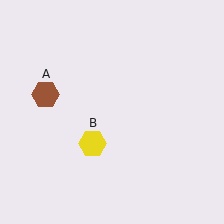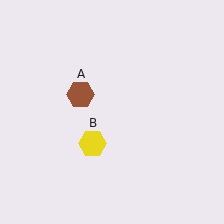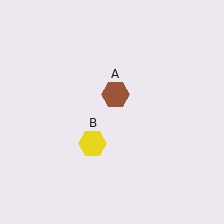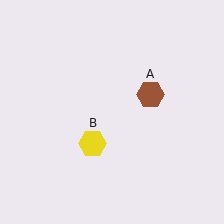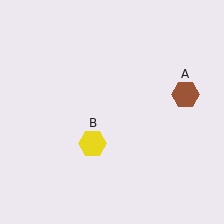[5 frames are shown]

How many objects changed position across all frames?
1 object changed position: brown hexagon (object A).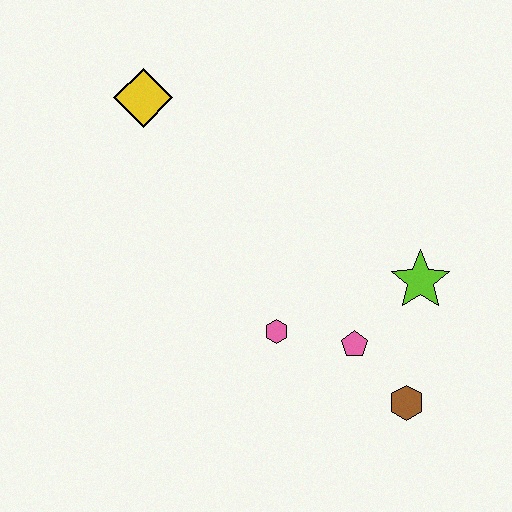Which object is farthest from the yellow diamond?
The brown hexagon is farthest from the yellow diamond.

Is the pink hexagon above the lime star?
No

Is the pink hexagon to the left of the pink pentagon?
Yes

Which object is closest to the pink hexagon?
The pink pentagon is closest to the pink hexagon.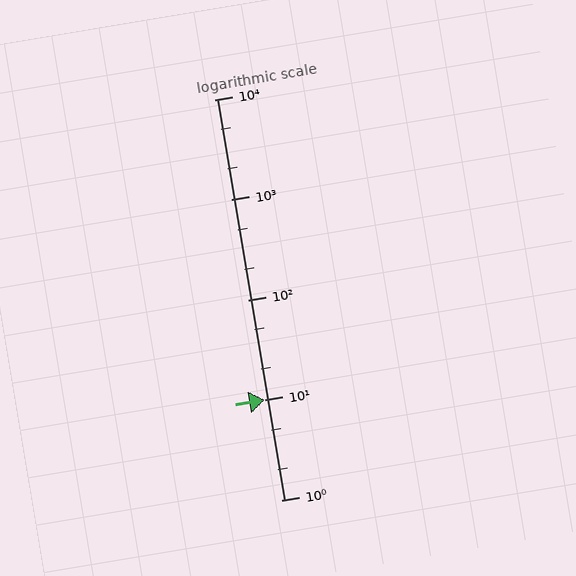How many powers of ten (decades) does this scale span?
The scale spans 4 decades, from 1 to 10000.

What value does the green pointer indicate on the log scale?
The pointer indicates approximately 10.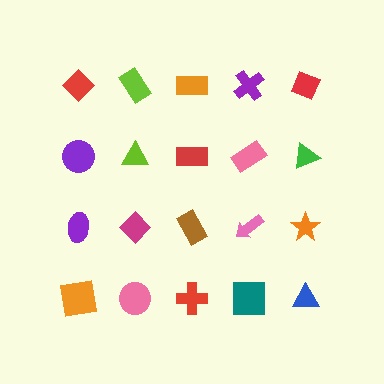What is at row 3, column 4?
A pink arrow.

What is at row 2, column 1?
A purple circle.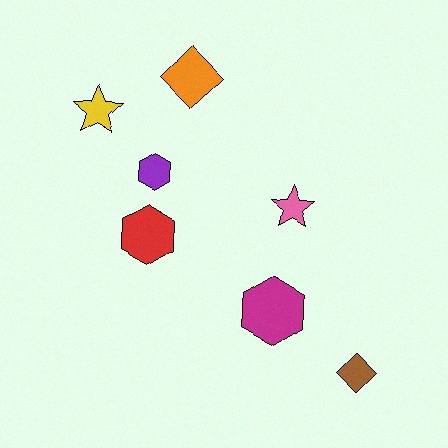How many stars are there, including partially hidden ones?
There are 2 stars.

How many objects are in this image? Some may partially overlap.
There are 7 objects.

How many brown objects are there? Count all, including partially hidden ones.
There is 1 brown object.